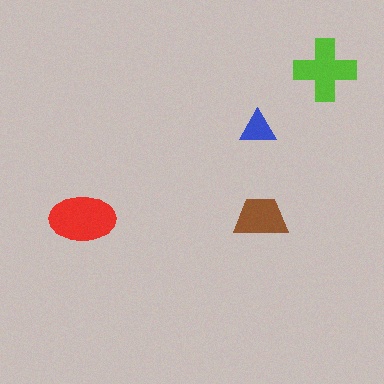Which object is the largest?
The red ellipse.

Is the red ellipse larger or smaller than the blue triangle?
Larger.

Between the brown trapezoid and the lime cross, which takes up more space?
The lime cross.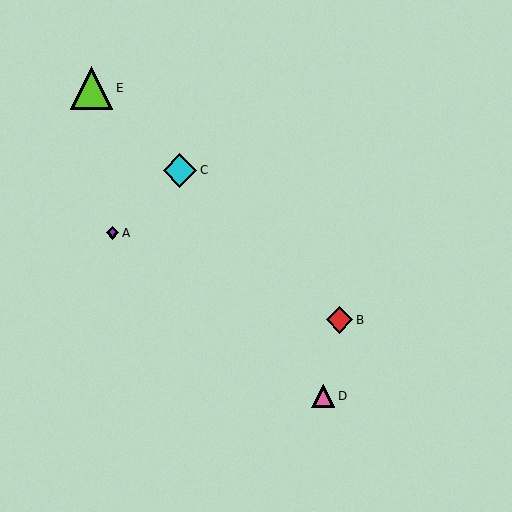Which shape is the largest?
The lime triangle (labeled E) is the largest.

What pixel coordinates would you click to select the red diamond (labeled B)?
Click at (339, 320) to select the red diamond B.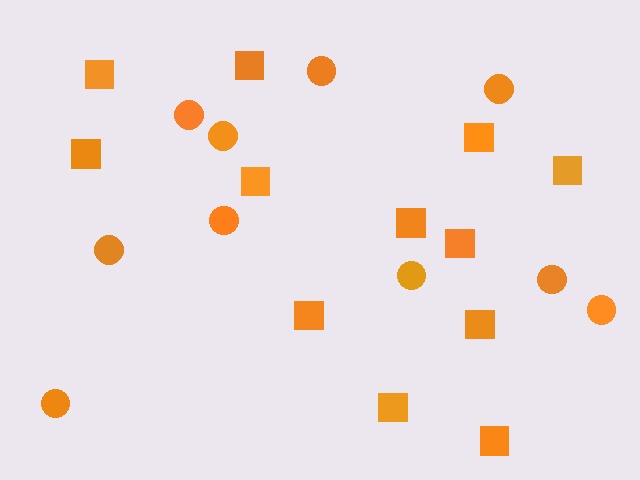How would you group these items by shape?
There are 2 groups: one group of squares (12) and one group of circles (10).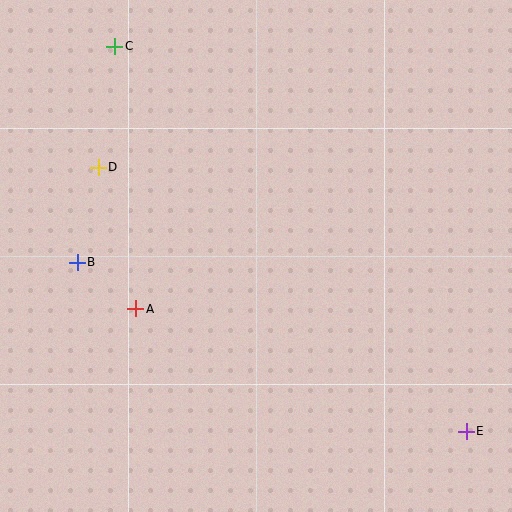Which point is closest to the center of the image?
Point A at (136, 309) is closest to the center.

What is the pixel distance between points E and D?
The distance between E and D is 453 pixels.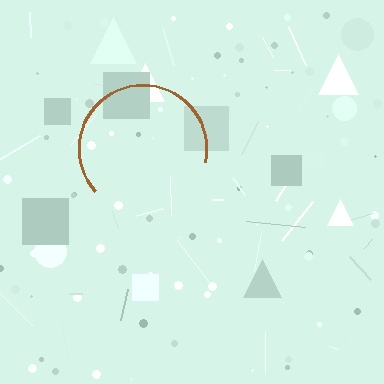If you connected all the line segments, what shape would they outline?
They would outline a circle.